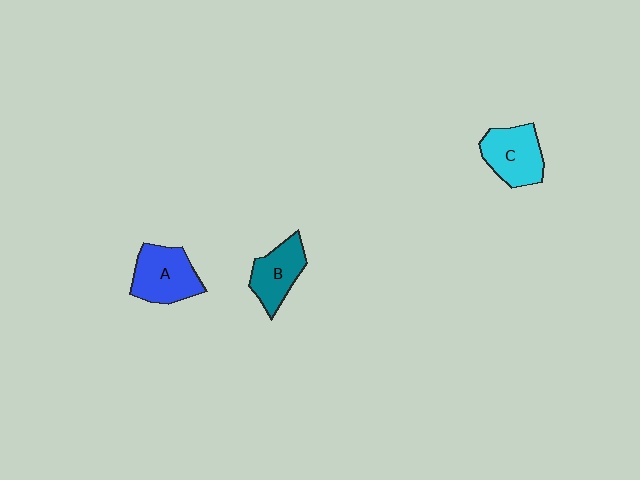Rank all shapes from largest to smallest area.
From largest to smallest: A (blue), C (cyan), B (teal).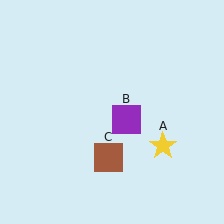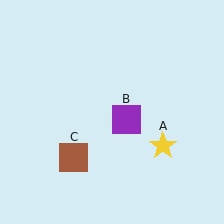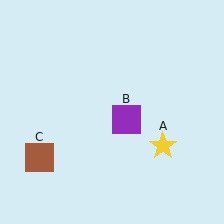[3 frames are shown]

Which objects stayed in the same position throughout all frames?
Yellow star (object A) and purple square (object B) remained stationary.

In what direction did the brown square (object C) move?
The brown square (object C) moved left.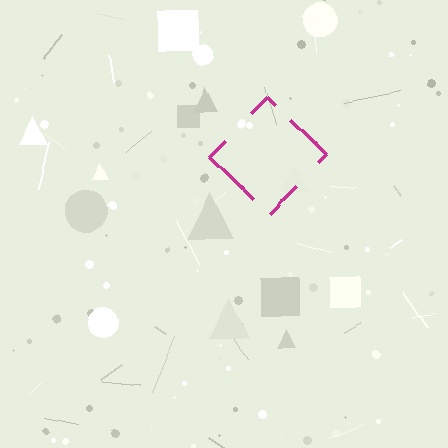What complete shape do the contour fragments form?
The contour fragments form a diamond.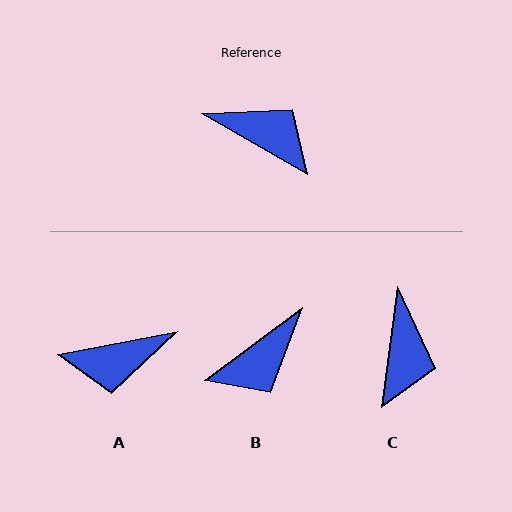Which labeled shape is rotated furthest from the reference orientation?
A, about 140 degrees away.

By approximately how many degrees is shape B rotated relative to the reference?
Approximately 113 degrees clockwise.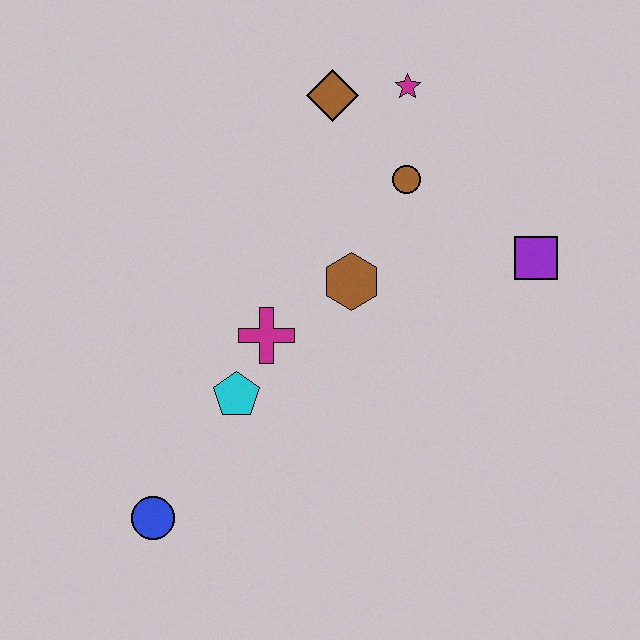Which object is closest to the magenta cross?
The cyan pentagon is closest to the magenta cross.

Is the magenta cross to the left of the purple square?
Yes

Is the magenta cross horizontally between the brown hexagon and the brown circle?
No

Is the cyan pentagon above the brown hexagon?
No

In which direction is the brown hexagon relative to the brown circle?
The brown hexagon is below the brown circle.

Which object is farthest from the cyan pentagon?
The magenta star is farthest from the cyan pentagon.